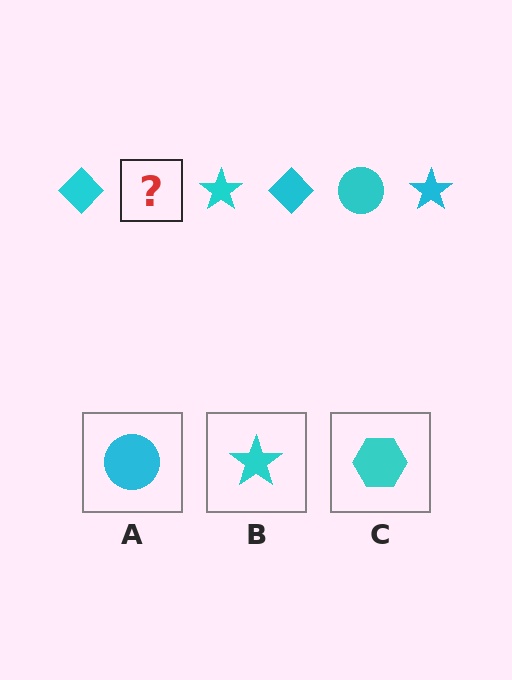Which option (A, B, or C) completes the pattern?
A.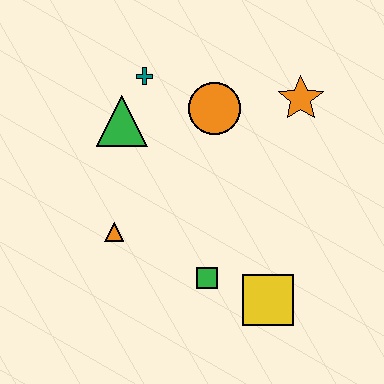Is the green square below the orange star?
Yes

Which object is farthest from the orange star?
The orange triangle is farthest from the orange star.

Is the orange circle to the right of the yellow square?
No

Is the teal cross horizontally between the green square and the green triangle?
Yes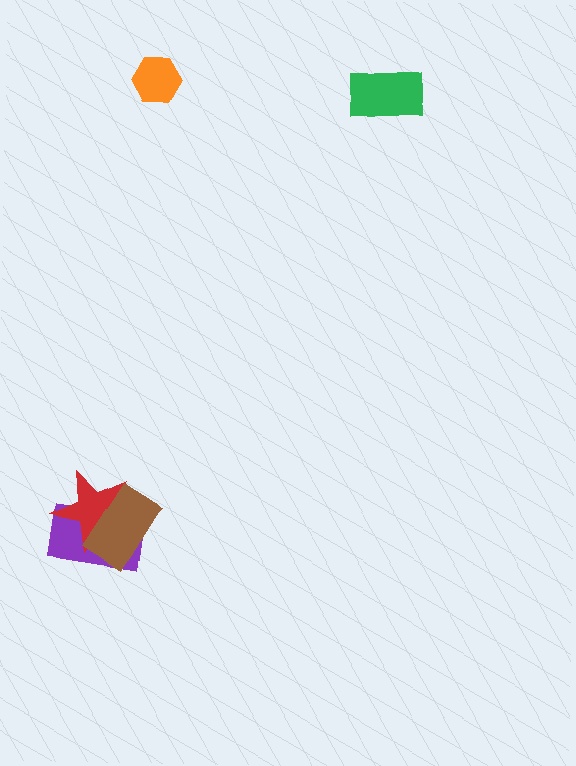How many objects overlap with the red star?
2 objects overlap with the red star.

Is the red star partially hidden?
Yes, it is partially covered by another shape.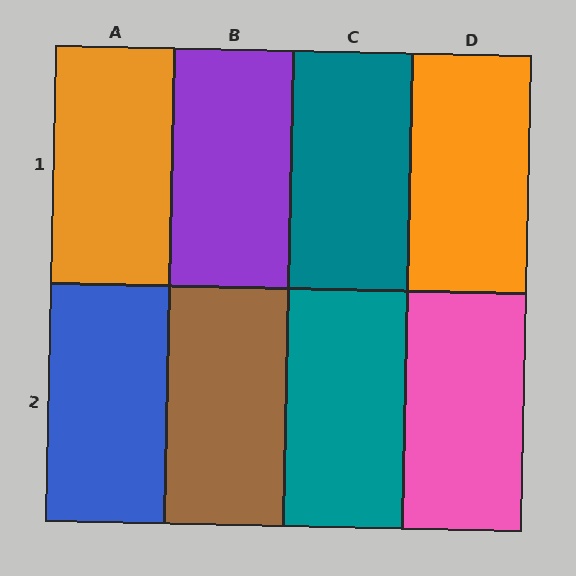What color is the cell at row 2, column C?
Teal.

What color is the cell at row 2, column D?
Pink.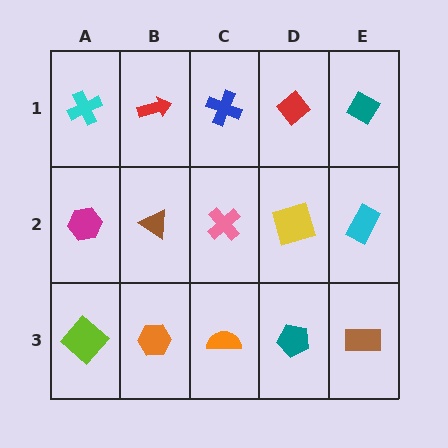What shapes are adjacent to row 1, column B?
A brown triangle (row 2, column B), a cyan cross (row 1, column A), a blue cross (row 1, column C).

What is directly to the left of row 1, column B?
A cyan cross.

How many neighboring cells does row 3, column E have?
2.